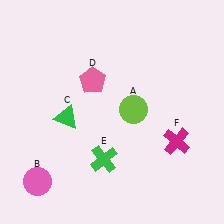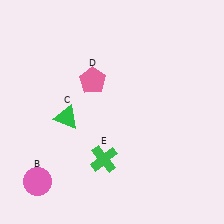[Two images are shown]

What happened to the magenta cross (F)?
The magenta cross (F) was removed in Image 2. It was in the bottom-right area of Image 1.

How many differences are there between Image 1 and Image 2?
There are 2 differences between the two images.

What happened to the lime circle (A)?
The lime circle (A) was removed in Image 2. It was in the top-right area of Image 1.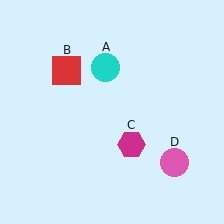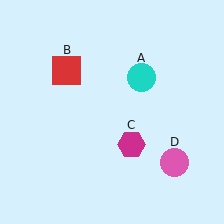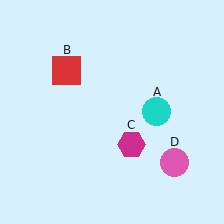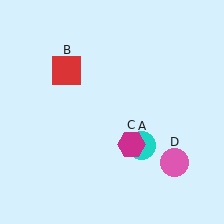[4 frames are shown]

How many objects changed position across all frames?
1 object changed position: cyan circle (object A).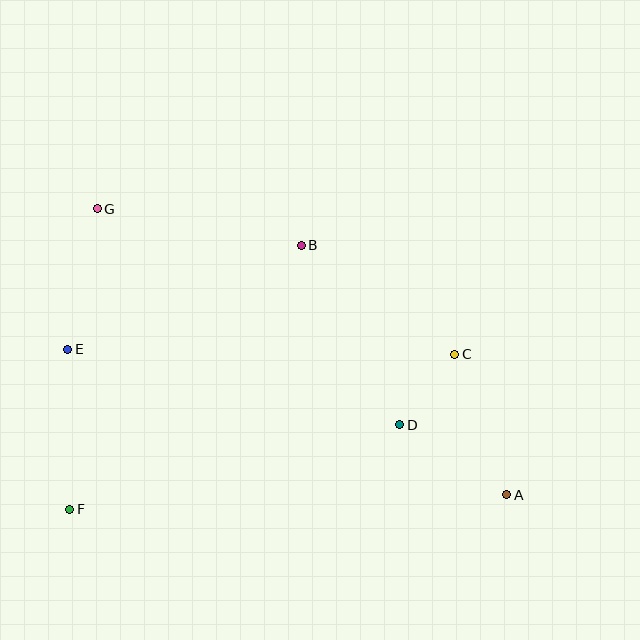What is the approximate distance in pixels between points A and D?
The distance between A and D is approximately 128 pixels.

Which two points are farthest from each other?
Points A and G are farthest from each other.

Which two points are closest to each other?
Points C and D are closest to each other.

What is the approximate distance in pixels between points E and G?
The distance between E and G is approximately 144 pixels.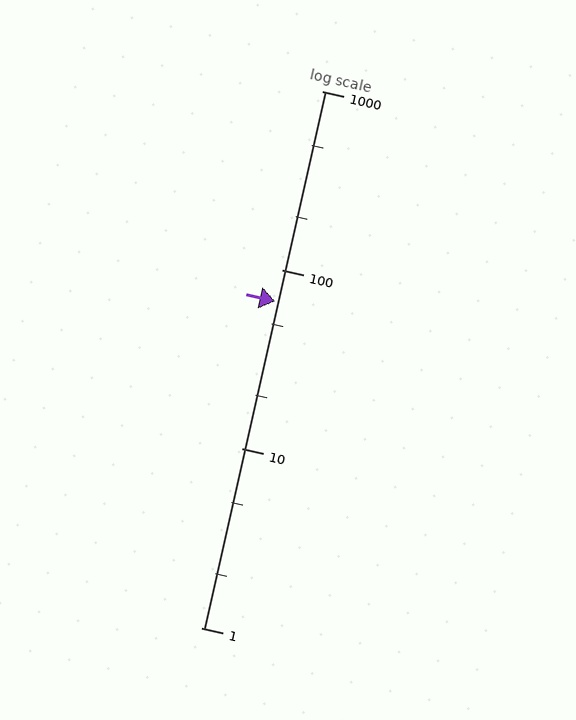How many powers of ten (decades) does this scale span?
The scale spans 3 decades, from 1 to 1000.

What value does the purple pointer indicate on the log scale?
The pointer indicates approximately 67.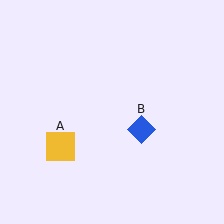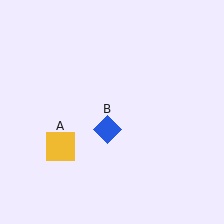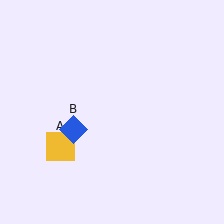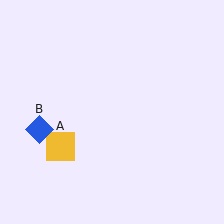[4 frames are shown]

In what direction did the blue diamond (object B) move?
The blue diamond (object B) moved left.